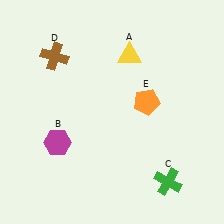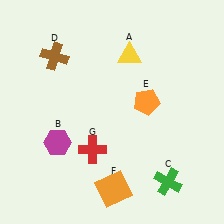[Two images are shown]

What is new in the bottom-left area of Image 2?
A red cross (G) was added in the bottom-left area of Image 2.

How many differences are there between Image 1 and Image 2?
There are 2 differences between the two images.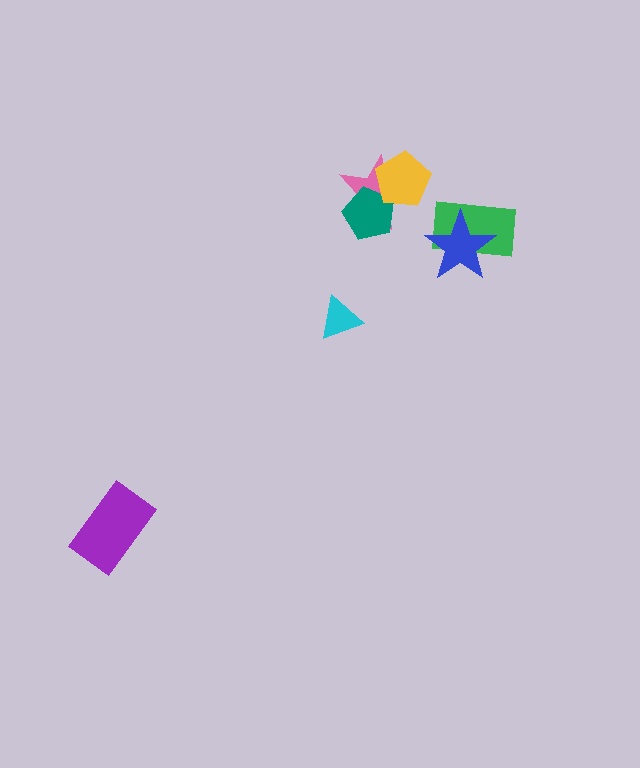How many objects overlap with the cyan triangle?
0 objects overlap with the cyan triangle.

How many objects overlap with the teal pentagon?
2 objects overlap with the teal pentagon.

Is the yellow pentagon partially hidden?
No, no other shape covers it.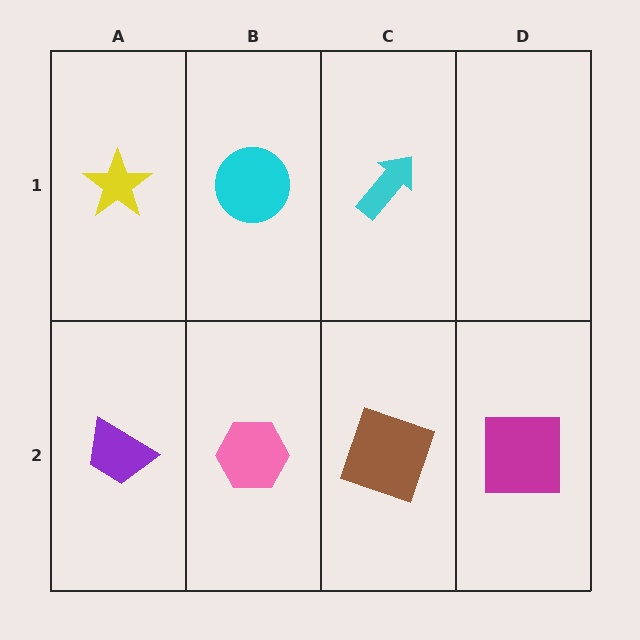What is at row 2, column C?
A brown square.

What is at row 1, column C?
A cyan arrow.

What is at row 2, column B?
A pink hexagon.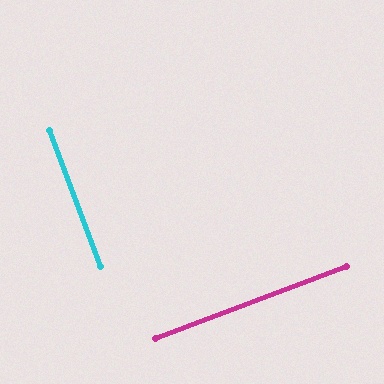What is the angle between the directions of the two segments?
Approximately 90 degrees.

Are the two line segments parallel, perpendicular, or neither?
Perpendicular — they meet at approximately 90°.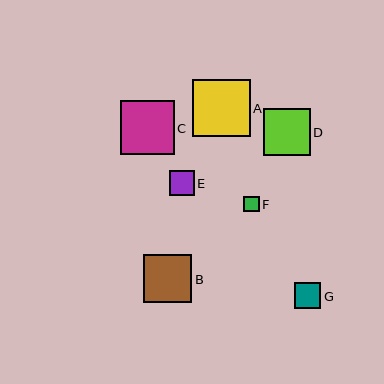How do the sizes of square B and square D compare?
Square B and square D are approximately the same size.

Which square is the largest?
Square A is the largest with a size of approximately 57 pixels.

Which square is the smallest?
Square F is the smallest with a size of approximately 16 pixels.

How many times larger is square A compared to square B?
Square A is approximately 1.2 times the size of square B.